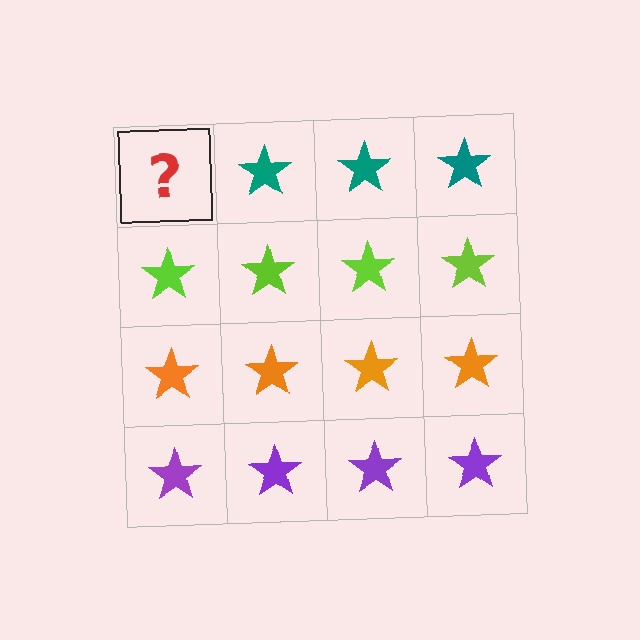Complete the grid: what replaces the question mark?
The question mark should be replaced with a teal star.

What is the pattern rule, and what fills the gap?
The rule is that each row has a consistent color. The gap should be filled with a teal star.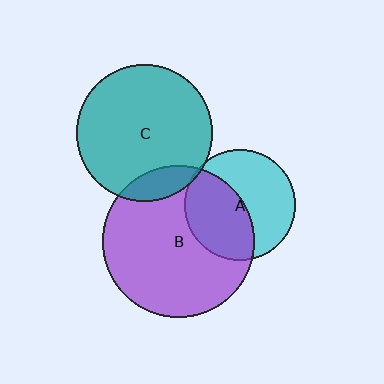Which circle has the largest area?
Circle B (purple).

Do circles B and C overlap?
Yes.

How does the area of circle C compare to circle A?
Approximately 1.5 times.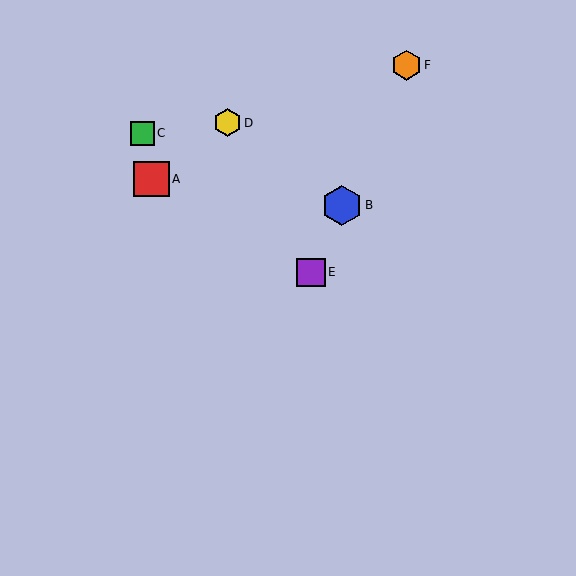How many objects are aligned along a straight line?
3 objects (B, E, F) are aligned along a straight line.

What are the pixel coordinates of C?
Object C is at (142, 133).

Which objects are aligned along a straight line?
Objects B, E, F are aligned along a straight line.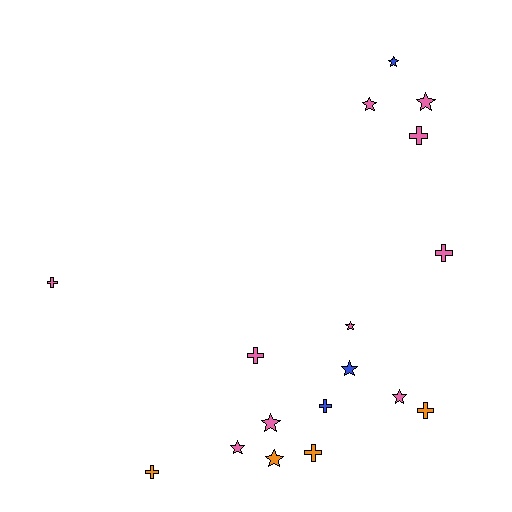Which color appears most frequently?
Pink, with 10 objects.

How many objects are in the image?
There are 17 objects.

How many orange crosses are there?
There are 3 orange crosses.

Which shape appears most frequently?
Star, with 9 objects.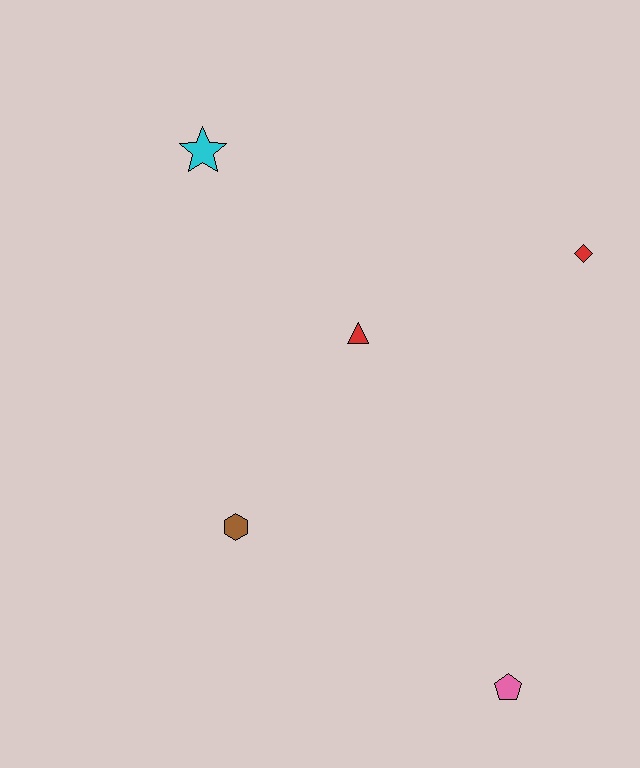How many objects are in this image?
There are 5 objects.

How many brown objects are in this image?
There is 1 brown object.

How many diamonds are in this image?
There is 1 diamond.